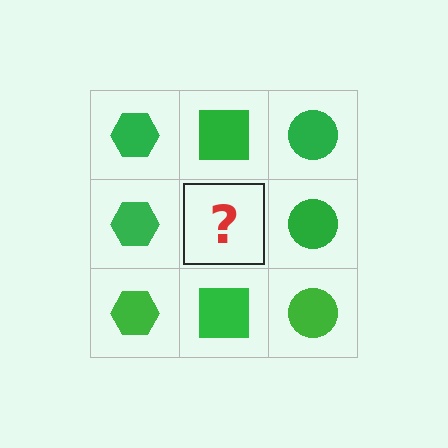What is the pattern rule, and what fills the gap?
The rule is that each column has a consistent shape. The gap should be filled with a green square.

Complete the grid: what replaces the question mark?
The question mark should be replaced with a green square.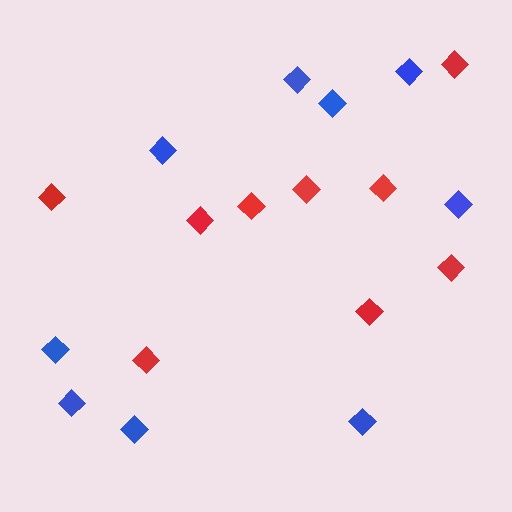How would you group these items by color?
There are 2 groups: one group of blue diamonds (9) and one group of red diamonds (9).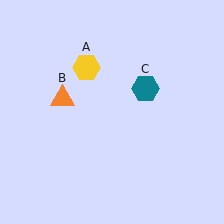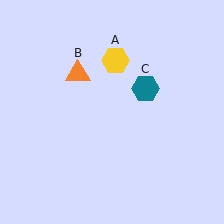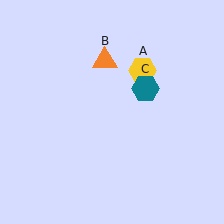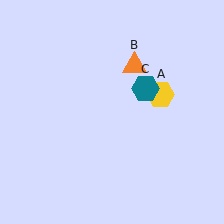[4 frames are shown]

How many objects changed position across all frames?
2 objects changed position: yellow hexagon (object A), orange triangle (object B).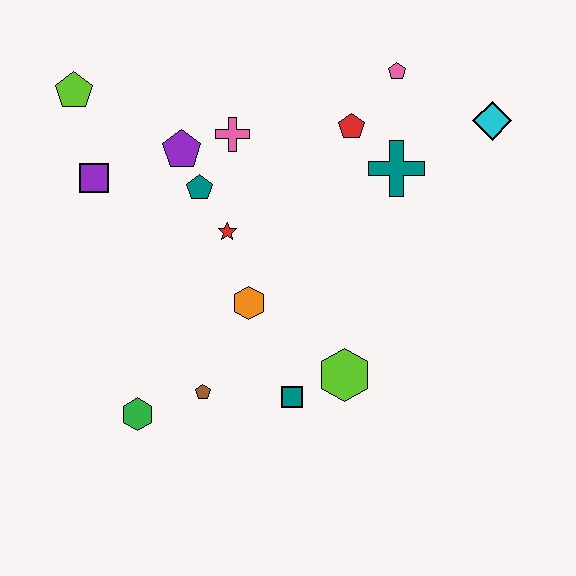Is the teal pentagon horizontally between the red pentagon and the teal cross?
No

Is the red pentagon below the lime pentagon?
Yes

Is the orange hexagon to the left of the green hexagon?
No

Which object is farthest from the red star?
The cyan diamond is farthest from the red star.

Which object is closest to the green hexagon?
The brown pentagon is closest to the green hexagon.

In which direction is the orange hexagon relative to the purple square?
The orange hexagon is to the right of the purple square.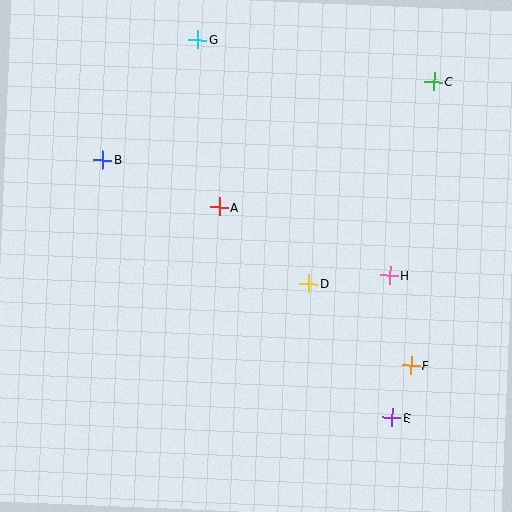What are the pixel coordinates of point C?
Point C is at (434, 82).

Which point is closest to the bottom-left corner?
Point B is closest to the bottom-left corner.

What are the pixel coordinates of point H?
Point H is at (389, 275).